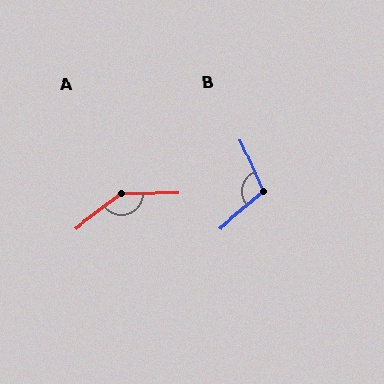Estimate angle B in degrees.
Approximately 107 degrees.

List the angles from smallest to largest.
B (107°), A (142°).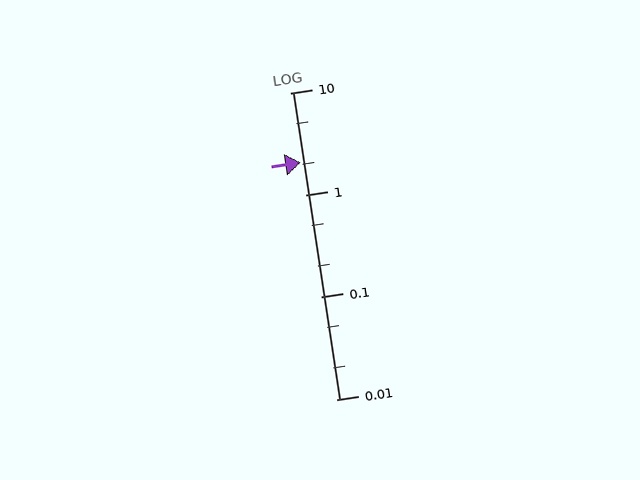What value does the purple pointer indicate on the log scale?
The pointer indicates approximately 2.1.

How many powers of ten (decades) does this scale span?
The scale spans 3 decades, from 0.01 to 10.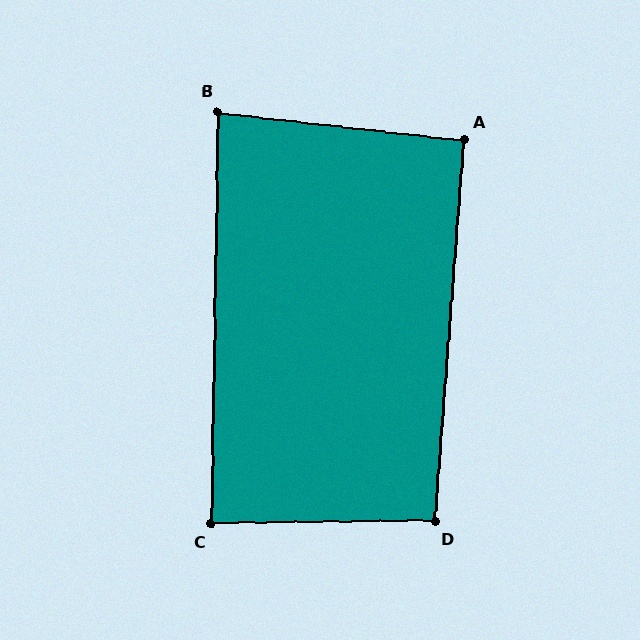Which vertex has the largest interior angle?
D, at approximately 95 degrees.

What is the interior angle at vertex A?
Approximately 92 degrees (approximately right).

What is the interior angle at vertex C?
Approximately 88 degrees (approximately right).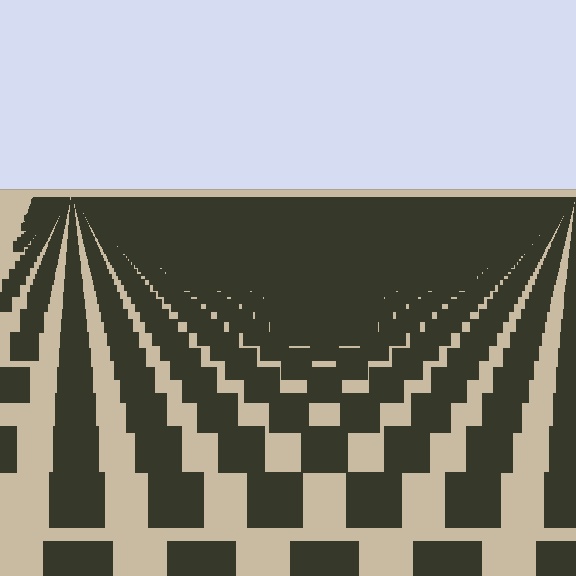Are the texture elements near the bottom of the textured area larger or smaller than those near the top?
Larger. Near the bottom, elements are closer to the viewer and appear at a bigger on-screen size.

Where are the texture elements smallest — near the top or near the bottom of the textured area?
Near the top.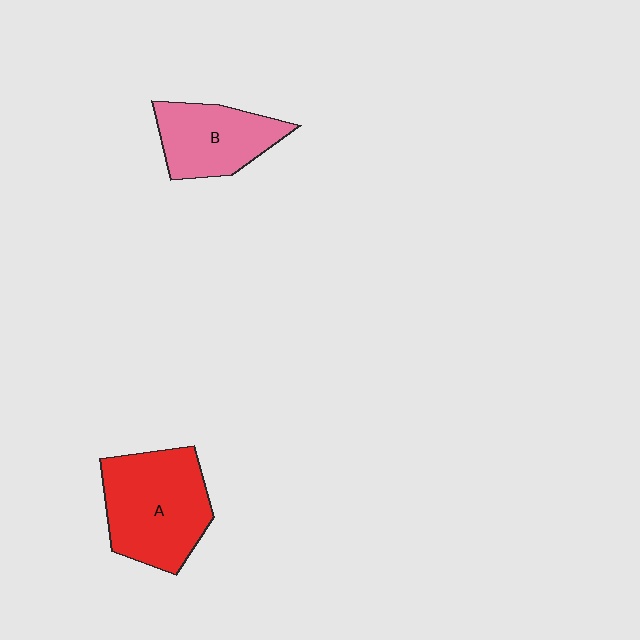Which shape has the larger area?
Shape A (red).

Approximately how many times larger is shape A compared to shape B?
Approximately 1.4 times.